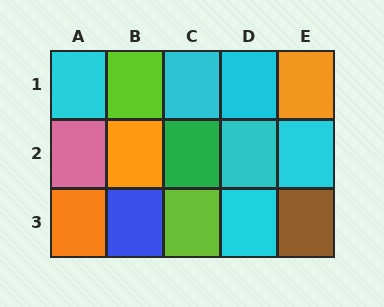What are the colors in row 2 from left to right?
Pink, orange, green, cyan, cyan.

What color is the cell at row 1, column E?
Orange.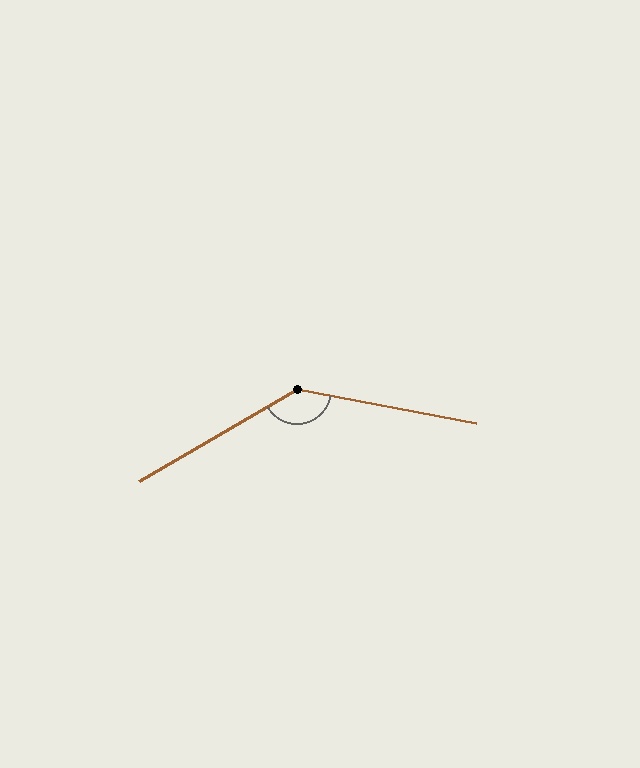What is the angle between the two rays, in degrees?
Approximately 139 degrees.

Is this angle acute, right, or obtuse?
It is obtuse.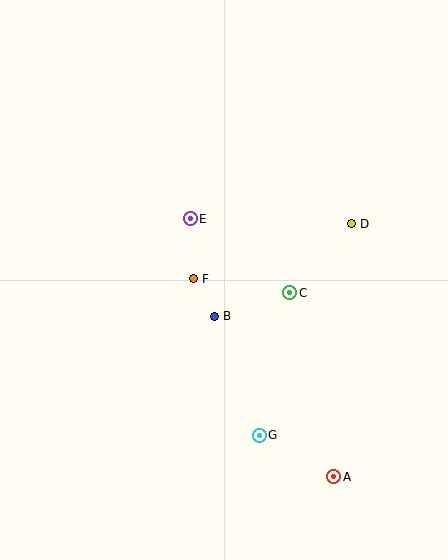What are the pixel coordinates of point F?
Point F is at (193, 279).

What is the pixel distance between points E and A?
The distance between E and A is 295 pixels.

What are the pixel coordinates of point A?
Point A is at (334, 477).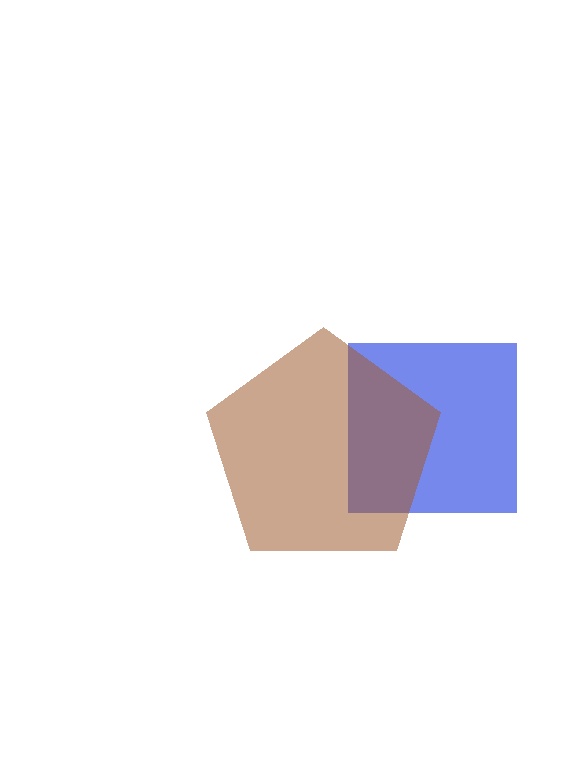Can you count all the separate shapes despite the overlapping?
Yes, there are 2 separate shapes.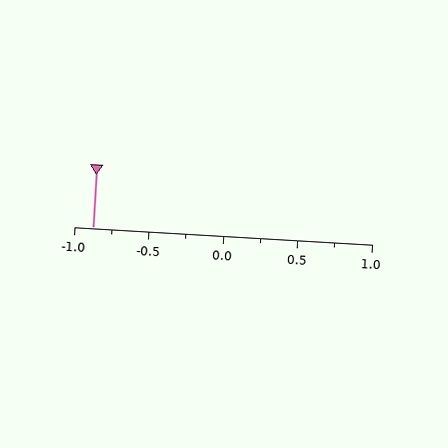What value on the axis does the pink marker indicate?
The marker indicates approximately -0.88.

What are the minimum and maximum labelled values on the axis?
The axis runs from -1.0 to 1.0.